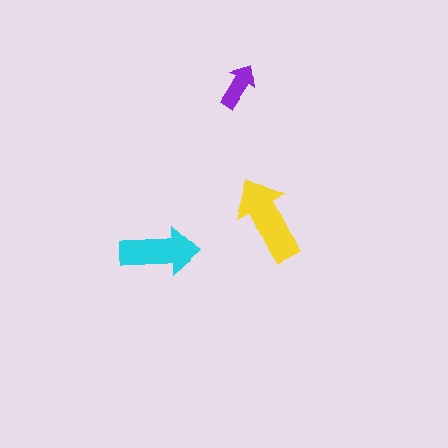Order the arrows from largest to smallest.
the yellow one, the cyan one, the purple one.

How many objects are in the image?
There are 3 objects in the image.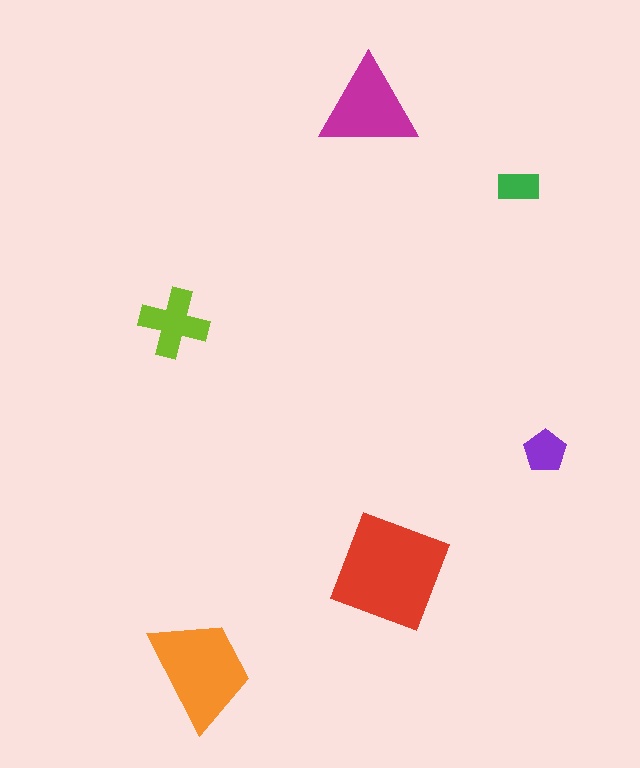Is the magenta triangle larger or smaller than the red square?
Smaller.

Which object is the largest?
The red square.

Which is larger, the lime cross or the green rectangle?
The lime cross.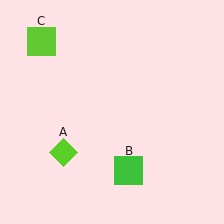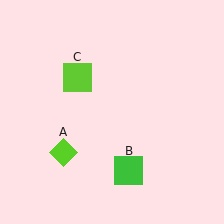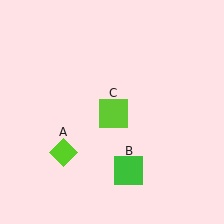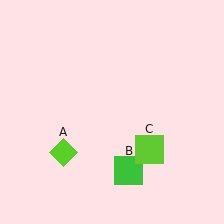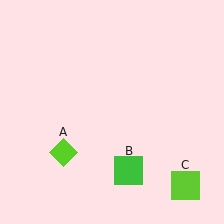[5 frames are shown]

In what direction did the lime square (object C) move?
The lime square (object C) moved down and to the right.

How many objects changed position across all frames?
1 object changed position: lime square (object C).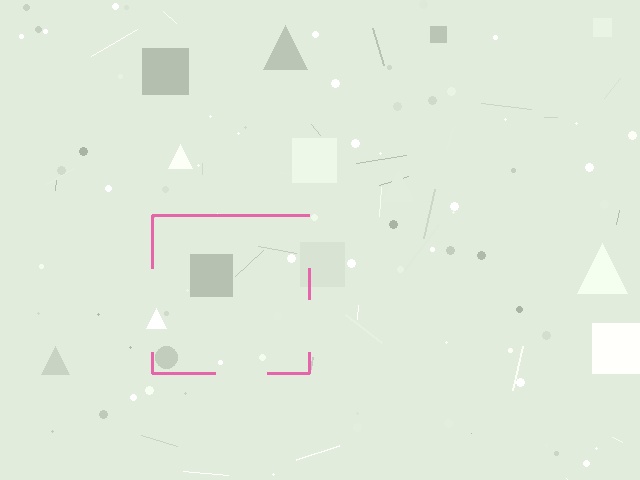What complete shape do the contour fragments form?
The contour fragments form a square.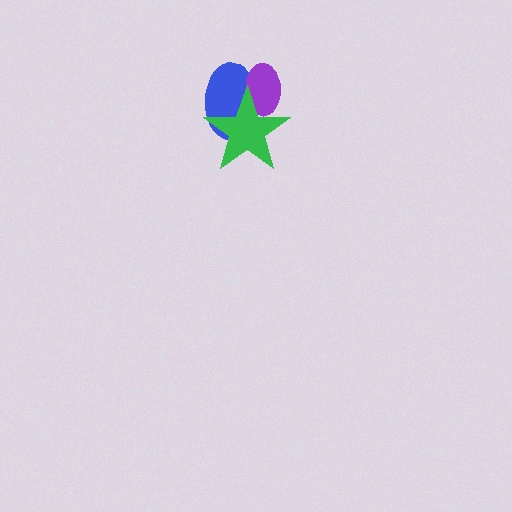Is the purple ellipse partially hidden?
Yes, it is partially covered by another shape.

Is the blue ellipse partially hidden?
Yes, it is partially covered by another shape.